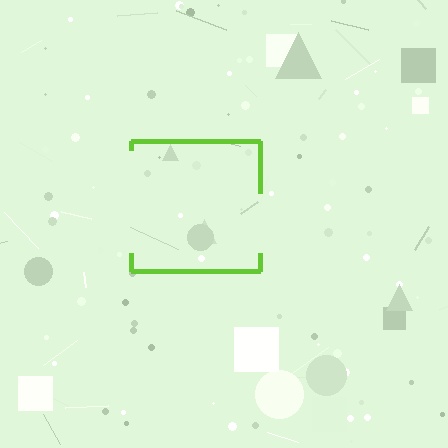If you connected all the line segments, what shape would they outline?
They would outline a square.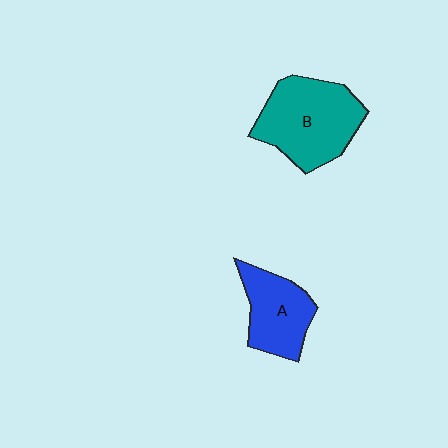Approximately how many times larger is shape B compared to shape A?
Approximately 1.5 times.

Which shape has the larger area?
Shape B (teal).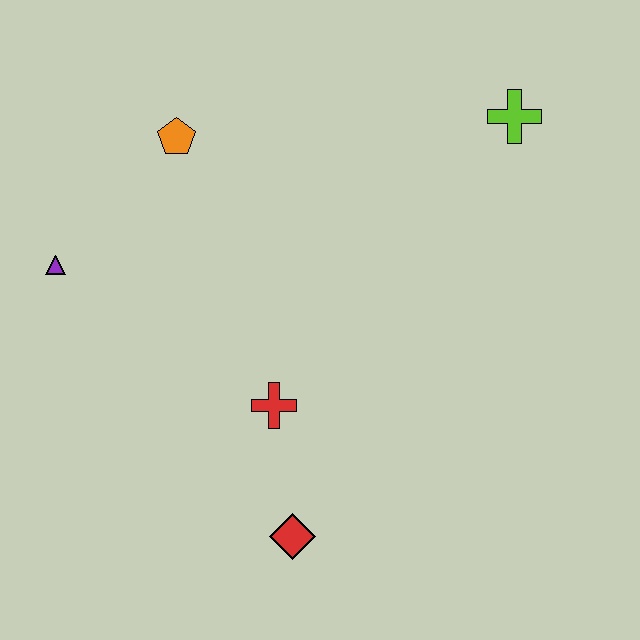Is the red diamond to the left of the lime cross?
Yes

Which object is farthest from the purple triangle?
The lime cross is farthest from the purple triangle.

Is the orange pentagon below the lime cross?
Yes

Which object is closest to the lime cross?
The orange pentagon is closest to the lime cross.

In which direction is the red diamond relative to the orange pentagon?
The red diamond is below the orange pentagon.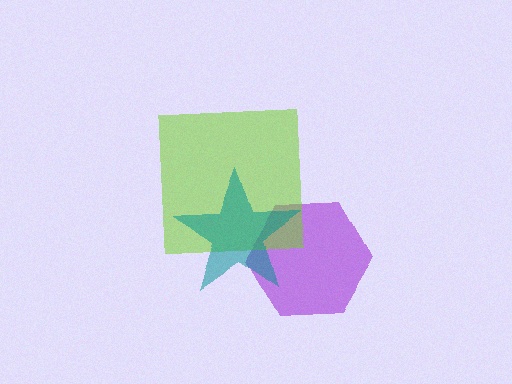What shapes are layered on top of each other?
The layered shapes are: a purple hexagon, a lime square, a teal star.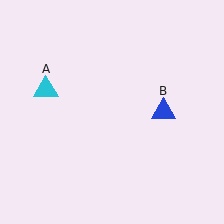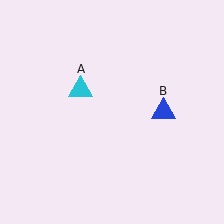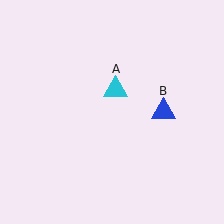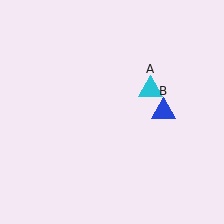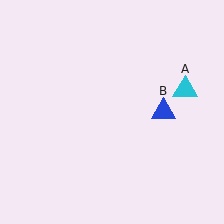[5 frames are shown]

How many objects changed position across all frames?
1 object changed position: cyan triangle (object A).